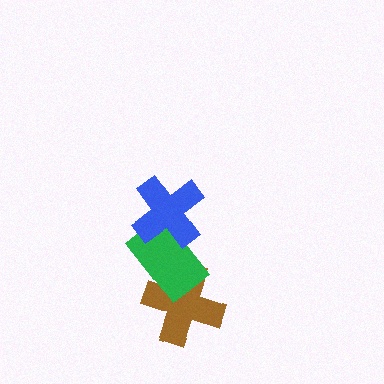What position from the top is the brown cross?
The brown cross is 3rd from the top.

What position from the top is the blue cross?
The blue cross is 1st from the top.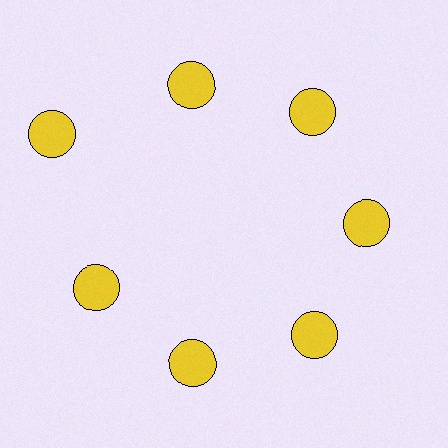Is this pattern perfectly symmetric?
No. The 7 yellow circles are arranged in a ring, but one element near the 10 o'clock position is pushed outward from the center, breaking the 7-fold rotational symmetry.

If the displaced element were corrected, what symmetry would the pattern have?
It would have 7-fold rotational symmetry — the pattern would map onto itself every 51 degrees.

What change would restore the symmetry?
The symmetry would be restored by moving it inward, back onto the ring so that all 7 circles sit at equal angles and equal distance from the center.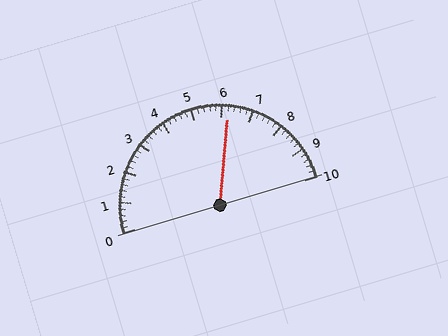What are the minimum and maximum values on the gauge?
The gauge ranges from 0 to 10.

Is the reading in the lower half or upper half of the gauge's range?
The reading is in the upper half of the range (0 to 10).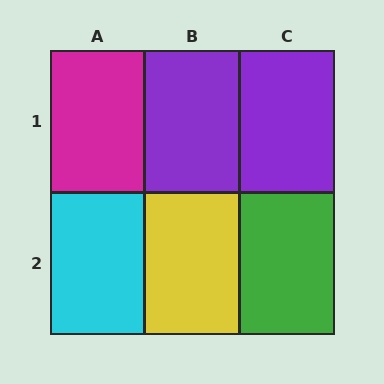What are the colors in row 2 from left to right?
Cyan, yellow, green.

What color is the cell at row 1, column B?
Purple.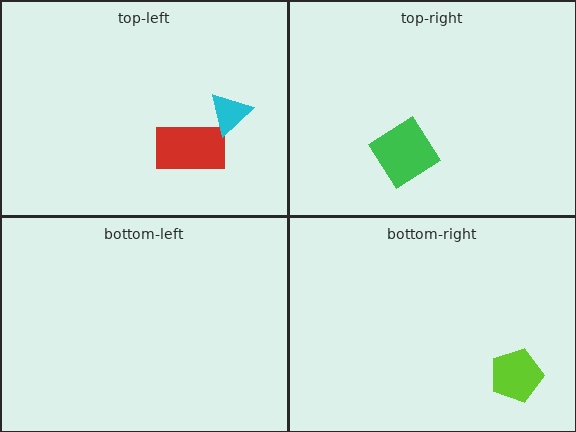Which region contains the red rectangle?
The top-left region.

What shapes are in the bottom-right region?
The lime pentagon.